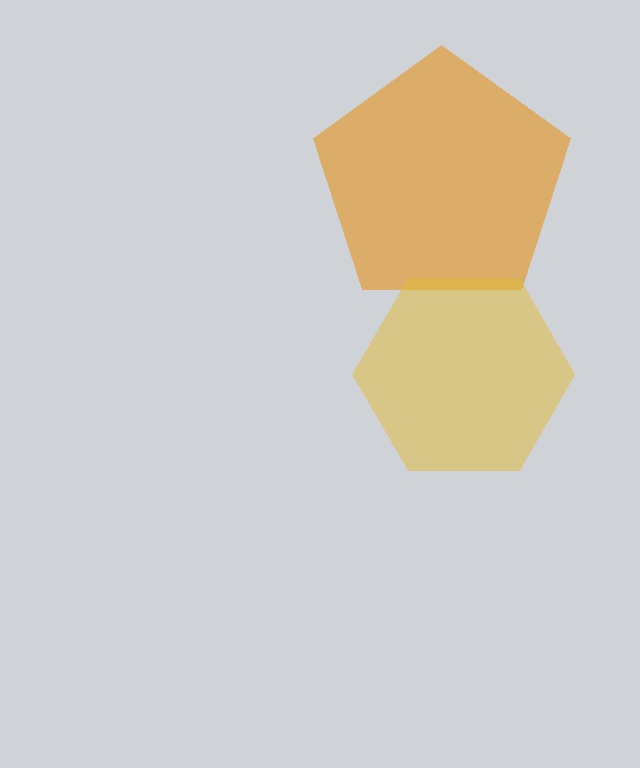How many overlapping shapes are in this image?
There are 2 overlapping shapes in the image.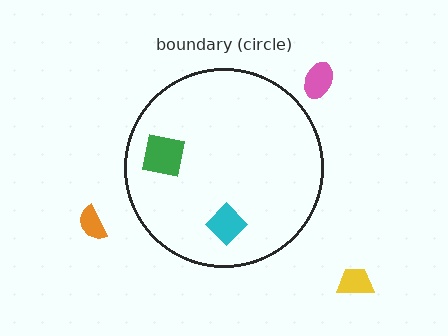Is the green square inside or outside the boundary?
Inside.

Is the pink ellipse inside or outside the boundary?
Outside.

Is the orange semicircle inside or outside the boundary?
Outside.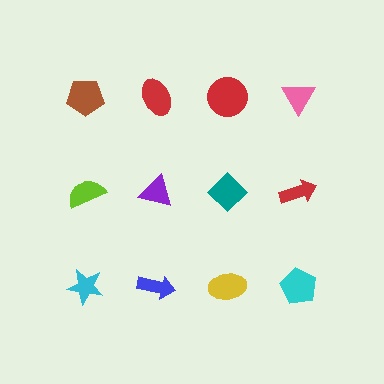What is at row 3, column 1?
A cyan star.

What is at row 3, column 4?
A cyan pentagon.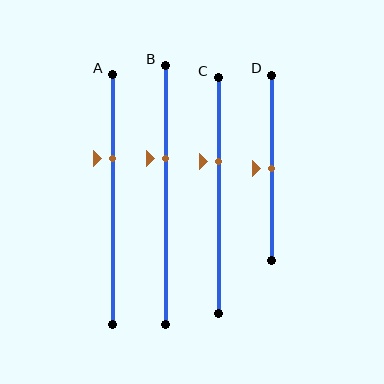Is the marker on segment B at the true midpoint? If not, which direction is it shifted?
No, the marker on segment B is shifted upward by about 14% of the segment length.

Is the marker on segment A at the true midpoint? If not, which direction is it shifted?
No, the marker on segment A is shifted upward by about 16% of the segment length.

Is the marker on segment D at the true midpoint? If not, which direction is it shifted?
Yes, the marker on segment D is at the true midpoint.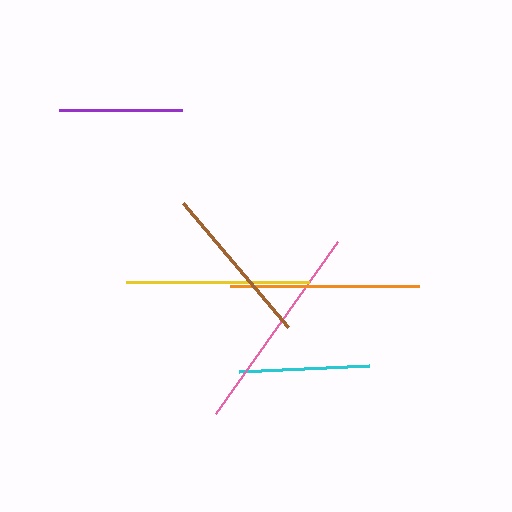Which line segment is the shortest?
The purple line is the shortest at approximately 123 pixels.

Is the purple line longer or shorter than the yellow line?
The yellow line is longer than the purple line.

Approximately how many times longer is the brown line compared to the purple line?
The brown line is approximately 1.3 times the length of the purple line.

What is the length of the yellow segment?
The yellow segment is approximately 183 pixels long.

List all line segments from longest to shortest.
From longest to shortest: pink, orange, yellow, brown, cyan, purple.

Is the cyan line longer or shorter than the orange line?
The orange line is longer than the cyan line.